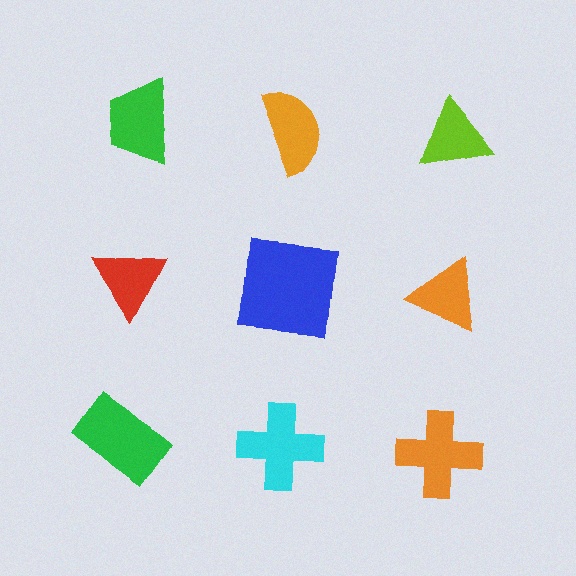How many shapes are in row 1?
3 shapes.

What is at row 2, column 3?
An orange triangle.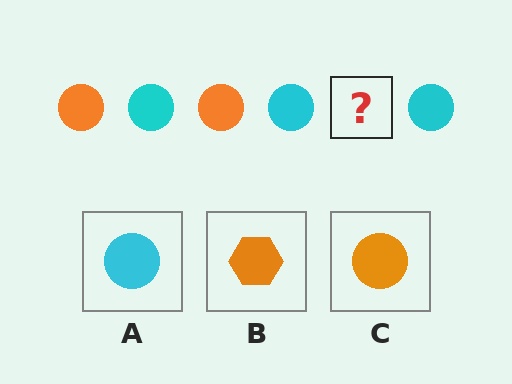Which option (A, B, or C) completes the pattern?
C.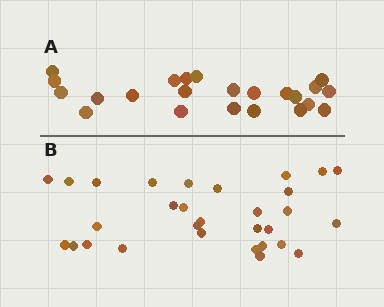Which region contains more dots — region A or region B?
Region B (the bottom region) has more dots.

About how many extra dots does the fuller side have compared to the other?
Region B has roughly 8 or so more dots than region A.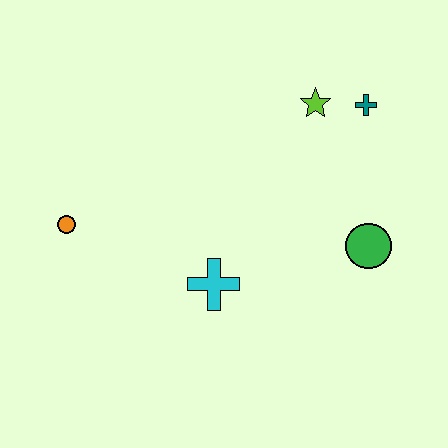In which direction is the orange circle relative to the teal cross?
The orange circle is to the left of the teal cross.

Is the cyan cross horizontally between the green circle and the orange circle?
Yes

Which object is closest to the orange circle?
The cyan cross is closest to the orange circle.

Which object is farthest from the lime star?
The orange circle is farthest from the lime star.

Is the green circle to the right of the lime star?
Yes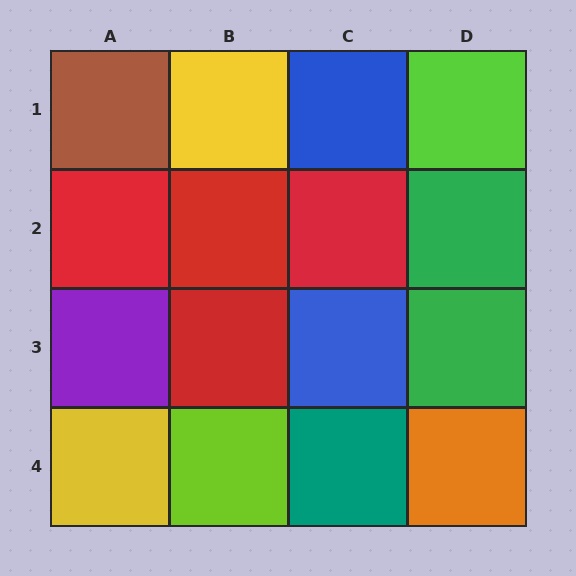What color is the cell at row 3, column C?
Blue.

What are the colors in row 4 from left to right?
Yellow, lime, teal, orange.